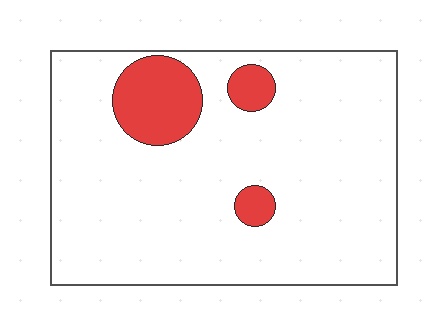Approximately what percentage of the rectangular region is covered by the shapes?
Approximately 10%.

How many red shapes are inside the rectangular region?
3.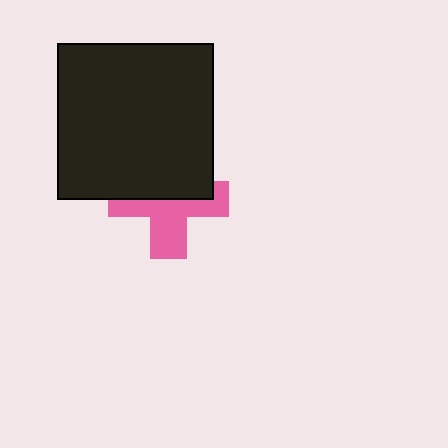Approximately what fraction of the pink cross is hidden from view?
Roughly 46% of the pink cross is hidden behind the black square.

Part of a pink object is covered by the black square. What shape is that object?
It is a cross.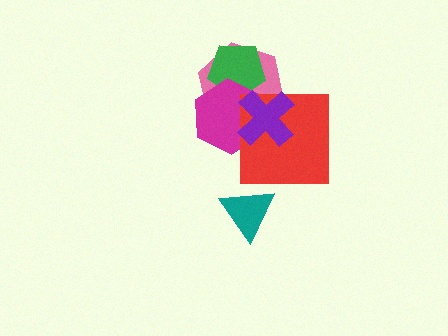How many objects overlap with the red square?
3 objects overlap with the red square.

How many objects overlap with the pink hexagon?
4 objects overlap with the pink hexagon.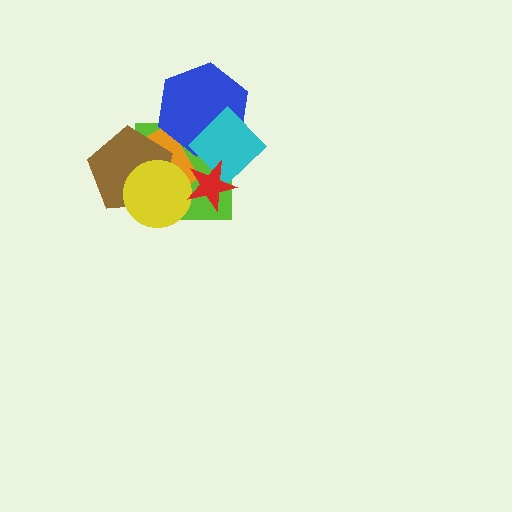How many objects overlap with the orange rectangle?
6 objects overlap with the orange rectangle.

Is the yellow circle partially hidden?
Yes, it is partially covered by another shape.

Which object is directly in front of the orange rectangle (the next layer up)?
The brown pentagon is directly in front of the orange rectangle.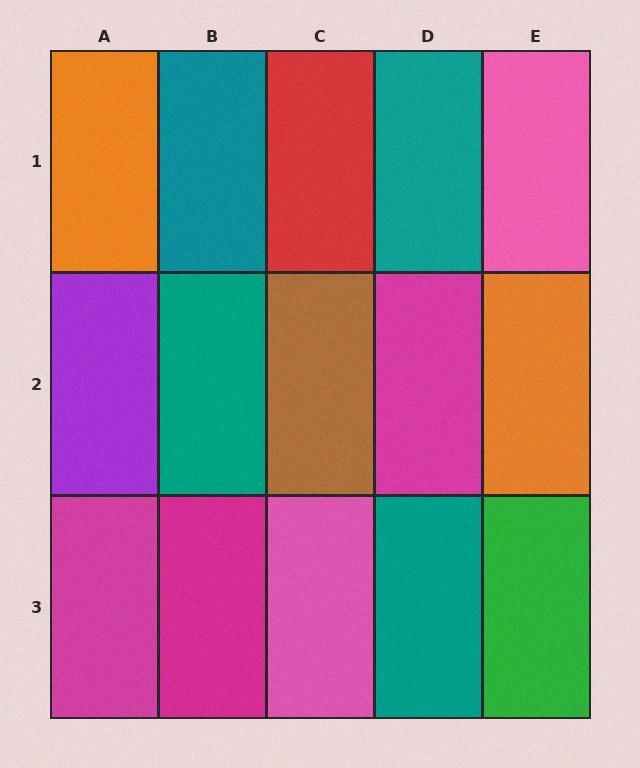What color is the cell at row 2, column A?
Purple.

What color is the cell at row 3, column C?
Pink.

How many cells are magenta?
3 cells are magenta.